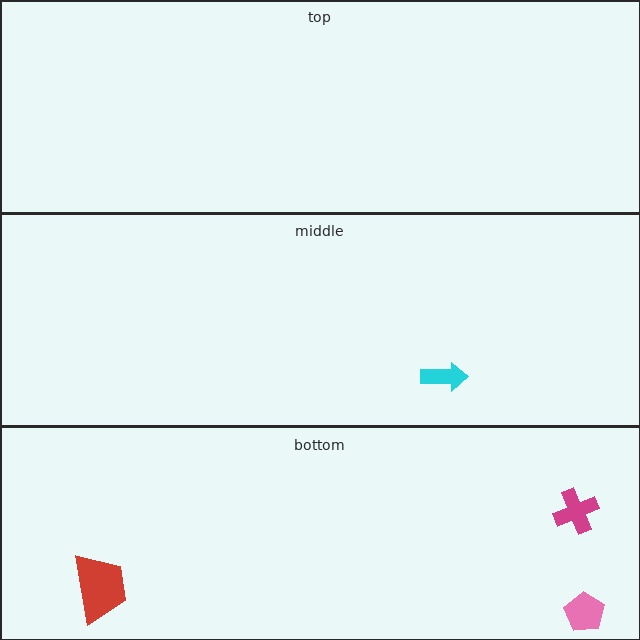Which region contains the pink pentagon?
The bottom region.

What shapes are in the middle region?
The cyan arrow.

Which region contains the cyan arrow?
The middle region.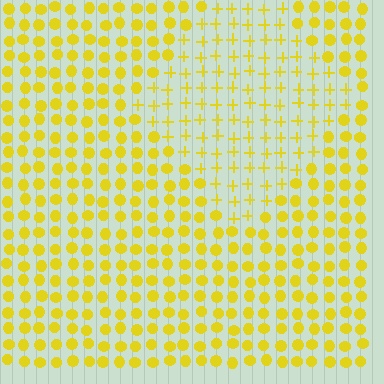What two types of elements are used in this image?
The image uses plus signs inside the diamond region and circles outside it.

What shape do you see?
I see a diamond.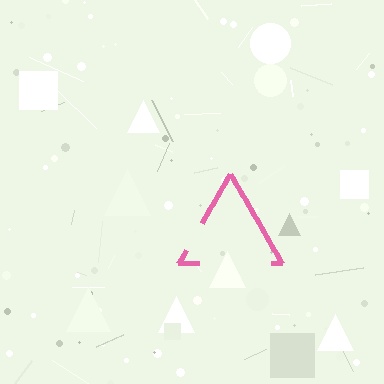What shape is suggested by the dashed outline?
The dashed outline suggests a triangle.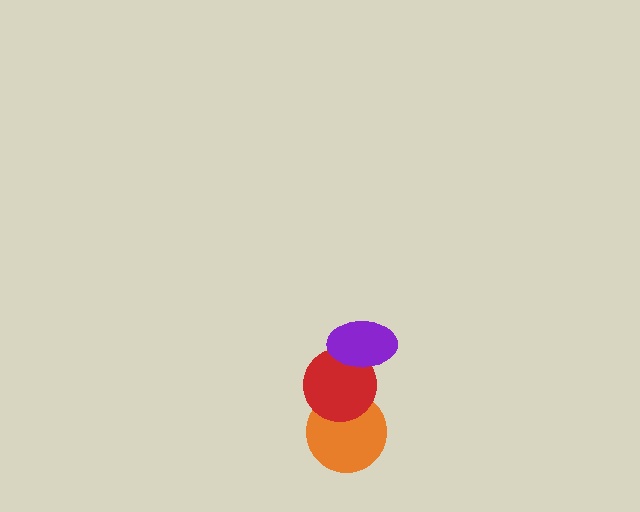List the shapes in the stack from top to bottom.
From top to bottom: the purple ellipse, the red circle, the orange circle.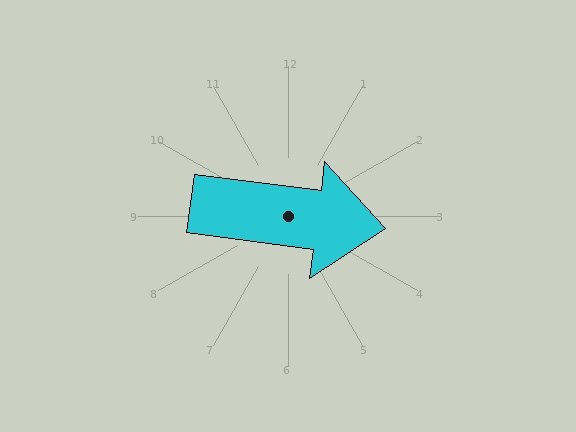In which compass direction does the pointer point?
East.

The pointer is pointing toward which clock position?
Roughly 3 o'clock.